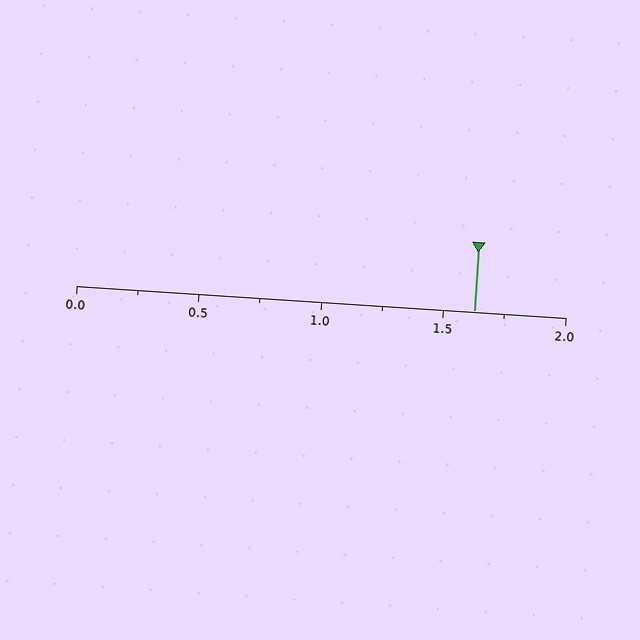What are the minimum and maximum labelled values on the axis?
The axis runs from 0.0 to 2.0.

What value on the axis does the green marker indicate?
The marker indicates approximately 1.62.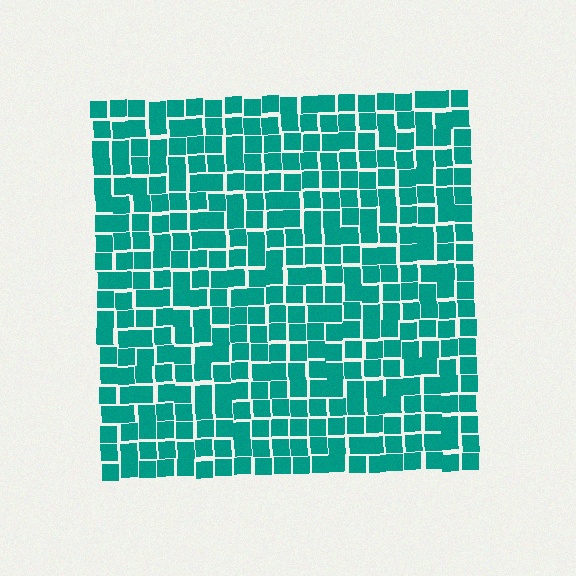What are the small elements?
The small elements are squares.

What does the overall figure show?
The overall figure shows a square.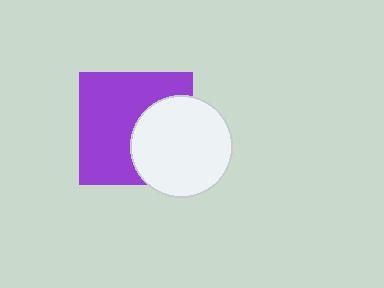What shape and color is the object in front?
The object in front is a white circle.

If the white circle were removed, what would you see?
You would see the complete purple square.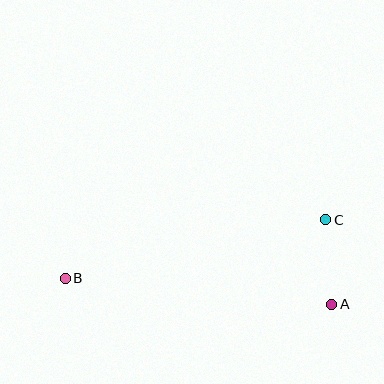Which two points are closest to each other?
Points A and C are closest to each other.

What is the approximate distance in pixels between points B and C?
The distance between B and C is approximately 267 pixels.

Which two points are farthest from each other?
Points A and B are farthest from each other.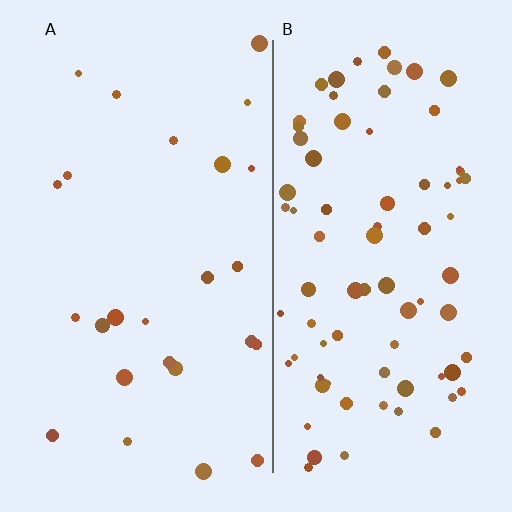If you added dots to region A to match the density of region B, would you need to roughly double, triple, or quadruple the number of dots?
Approximately triple.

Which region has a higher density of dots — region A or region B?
B (the right).